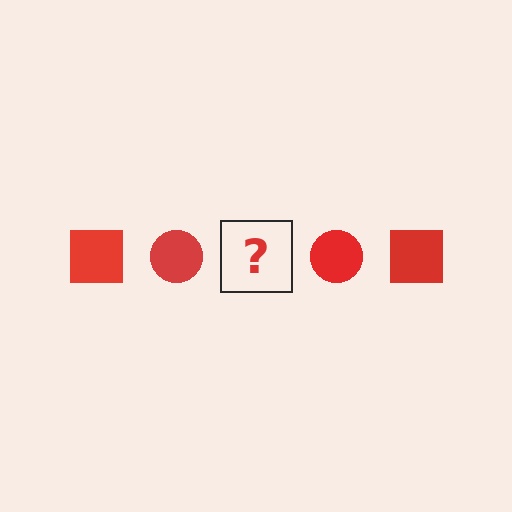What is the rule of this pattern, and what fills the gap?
The rule is that the pattern cycles through square, circle shapes in red. The gap should be filled with a red square.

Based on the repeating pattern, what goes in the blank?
The blank should be a red square.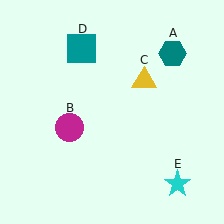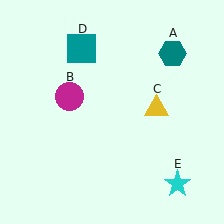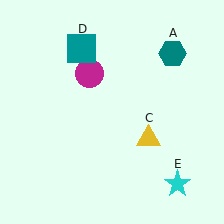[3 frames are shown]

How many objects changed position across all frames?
2 objects changed position: magenta circle (object B), yellow triangle (object C).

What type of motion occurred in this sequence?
The magenta circle (object B), yellow triangle (object C) rotated clockwise around the center of the scene.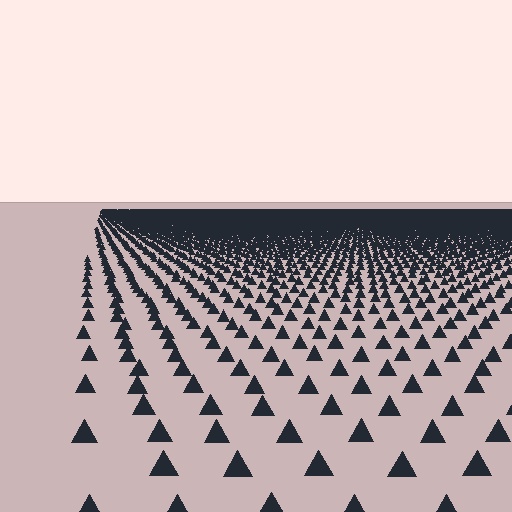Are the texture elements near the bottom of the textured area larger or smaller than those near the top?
Larger. Near the bottom, elements are closer to the viewer and appear at a bigger on-screen size.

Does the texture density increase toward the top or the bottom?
Density increases toward the top.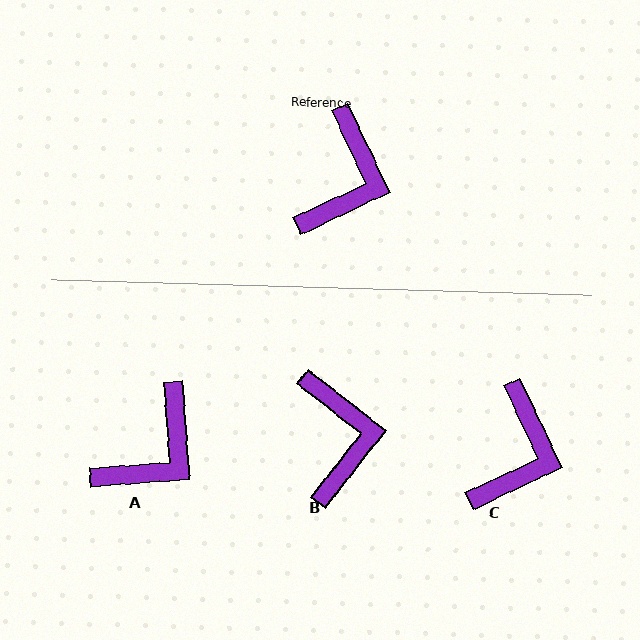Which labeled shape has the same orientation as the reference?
C.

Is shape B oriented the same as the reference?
No, it is off by about 27 degrees.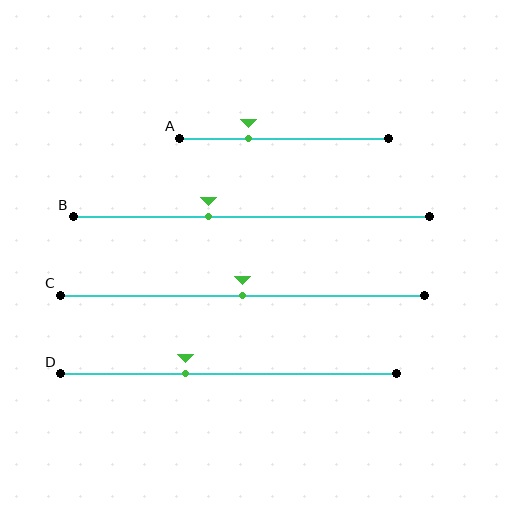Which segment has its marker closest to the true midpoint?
Segment C has its marker closest to the true midpoint.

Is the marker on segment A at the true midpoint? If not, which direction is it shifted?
No, the marker on segment A is shifted to the left by about 17% of the segment length.